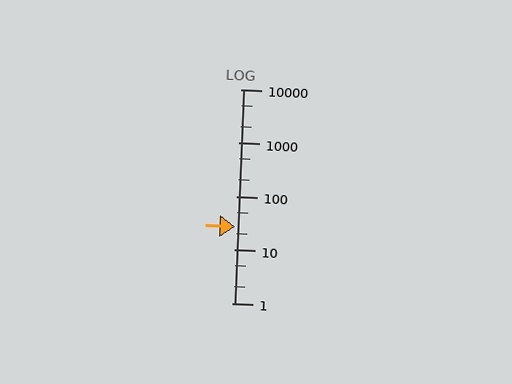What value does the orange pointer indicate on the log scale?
The pointer indicates approximately 27.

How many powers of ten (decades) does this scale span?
The scale spans 4 decades, from 1 to 10000.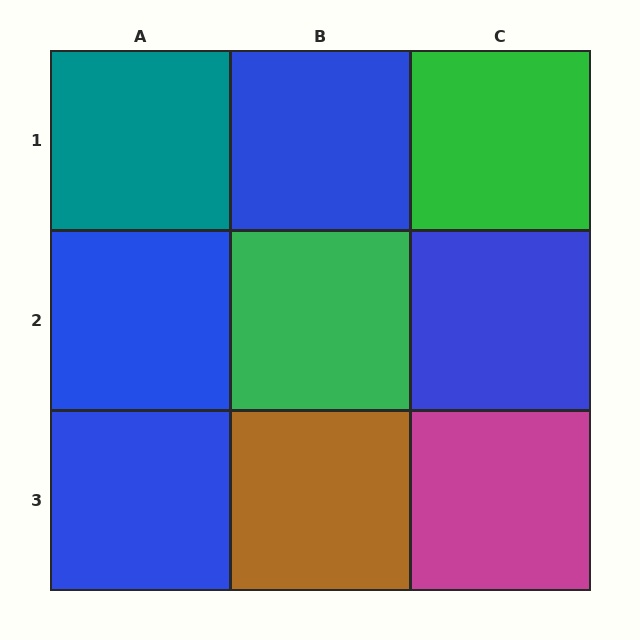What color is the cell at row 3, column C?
Magenta.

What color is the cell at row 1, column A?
Teal.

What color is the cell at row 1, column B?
Blue.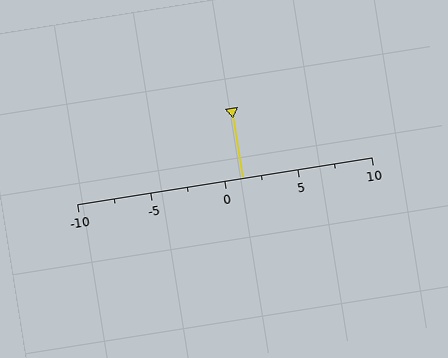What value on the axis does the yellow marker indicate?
The marker indicates approximately 1.2.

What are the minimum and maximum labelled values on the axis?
The axis runs from -10 to 10.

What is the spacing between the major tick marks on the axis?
The major ticks are spaced 5 apart.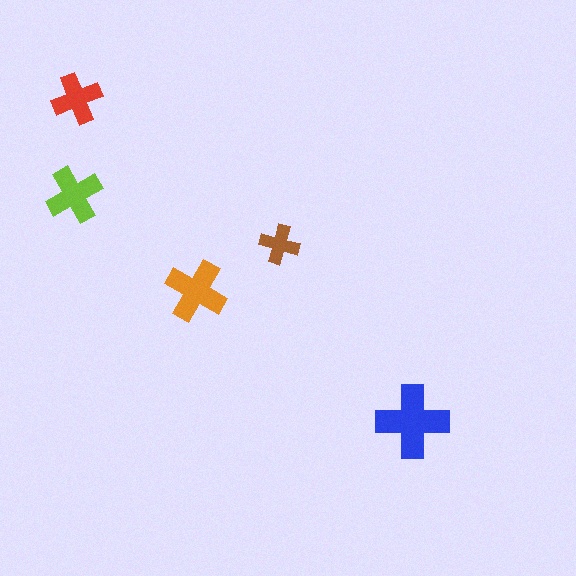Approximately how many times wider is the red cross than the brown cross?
About 1.5 times wider.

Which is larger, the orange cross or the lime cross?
The orange one.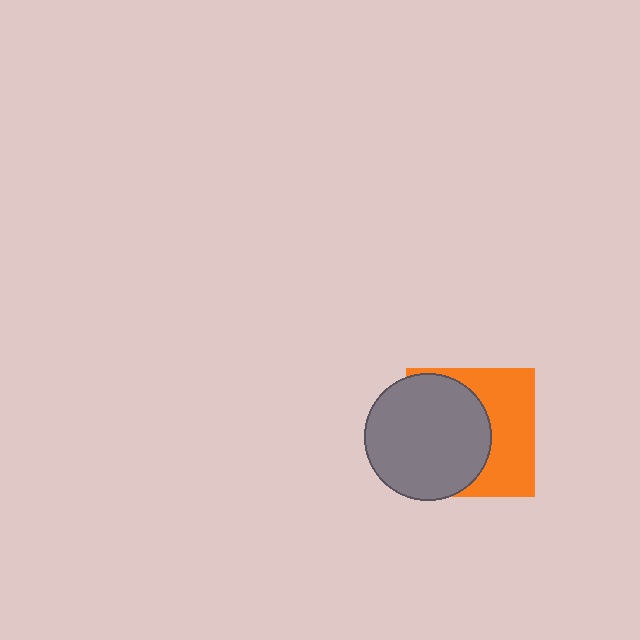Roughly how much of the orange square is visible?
About half of it is visible (roughly 46%).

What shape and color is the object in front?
The object in front is a gray circle.